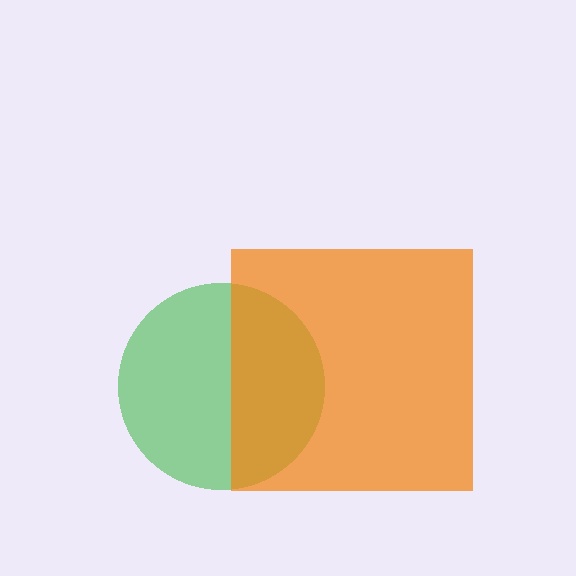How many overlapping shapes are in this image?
There are 2 overlapping shapes in the image.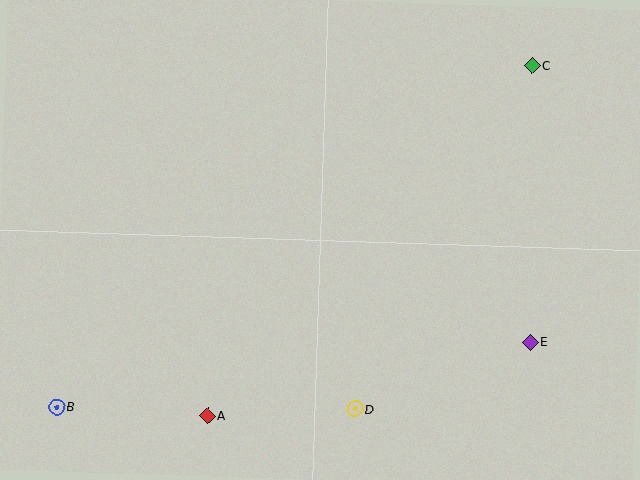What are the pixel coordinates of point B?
Point B is at (57, 407).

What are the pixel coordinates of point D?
Point D is at (355, 409).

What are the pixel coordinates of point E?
Point E is at (530, 342).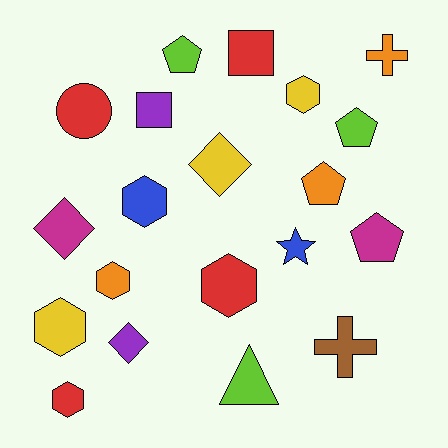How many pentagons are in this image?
There are 4 pentagons.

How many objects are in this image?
There are 20 objects.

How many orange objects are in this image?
There are 3 orange objects.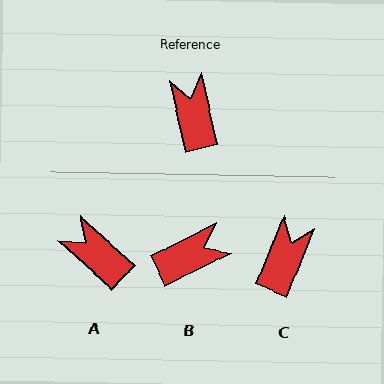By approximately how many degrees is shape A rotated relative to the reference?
Approximately 35 degrees counter-clockwise.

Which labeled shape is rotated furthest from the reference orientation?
B, about 76 degrees away.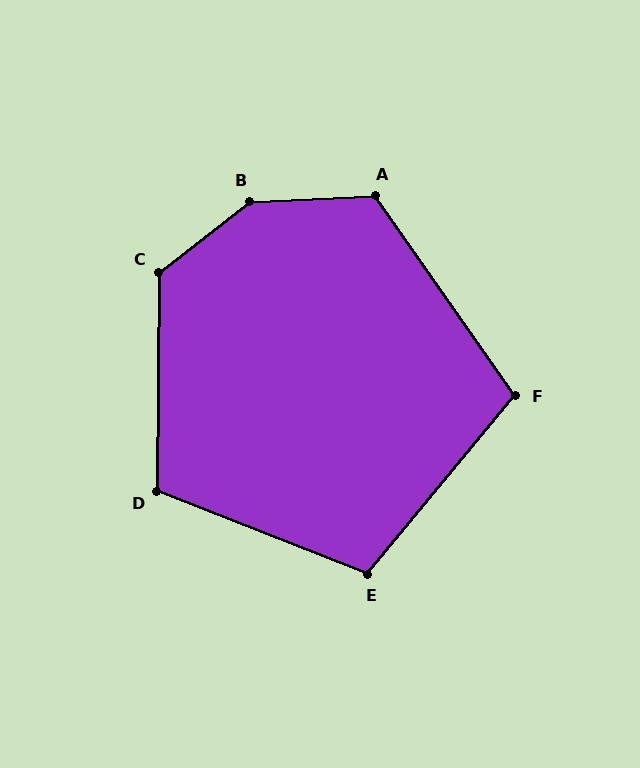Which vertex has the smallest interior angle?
F, at approximately 105 degrees.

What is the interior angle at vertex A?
Approximately 123 degrees (obtuse).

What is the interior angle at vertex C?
Approximately 129 degrees (obtuse).